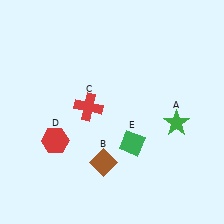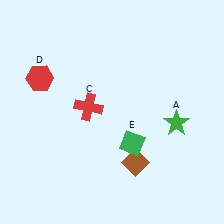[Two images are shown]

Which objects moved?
The objects that moved are: the brown diamond (B), the red hexagon (D).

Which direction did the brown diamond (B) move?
The brown diamond (B) moved right.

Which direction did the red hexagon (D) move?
The red hexagon (D) moved up.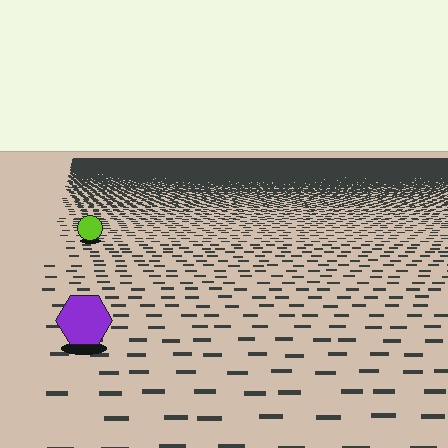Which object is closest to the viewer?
The purple hexagon is closest. The texture marks near it are larger and more spread out.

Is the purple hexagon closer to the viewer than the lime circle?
Yes. The purple hexagon is closer — you can tell from the texture gradient: the ground texture is coarser near it.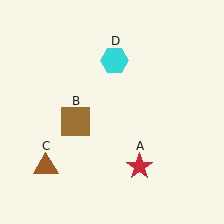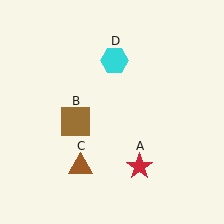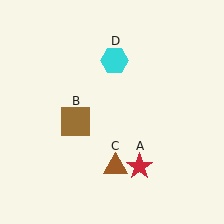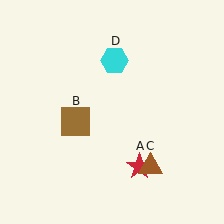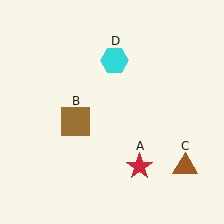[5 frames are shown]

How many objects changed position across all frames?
1 object changed position: brown triangle (object C).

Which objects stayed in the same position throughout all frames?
Red star (object A) and brown square (object B) and cyan hexagon (object D) remained stationary.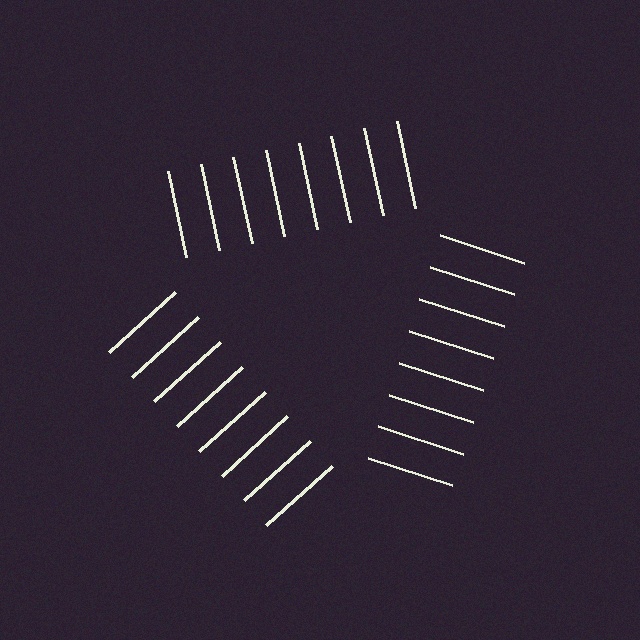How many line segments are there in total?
24 — 8 along each of the 3 edges.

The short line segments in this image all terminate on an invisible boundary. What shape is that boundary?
An illusory triangle — the line segments terminate on its edges but no continuous stroke is drawn.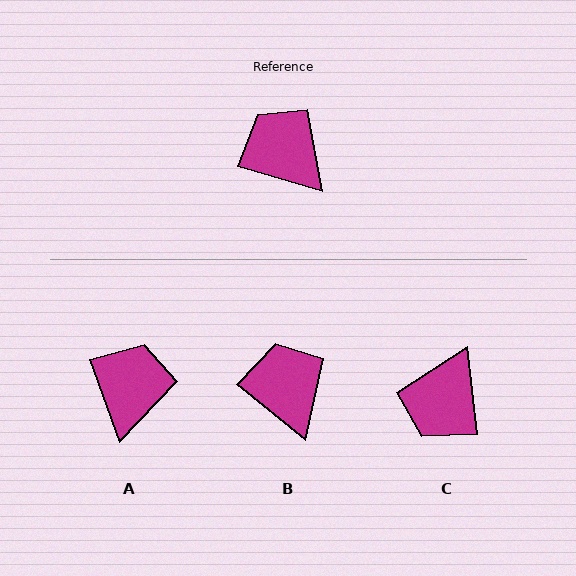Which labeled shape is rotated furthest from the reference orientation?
C, about 113 degrees away.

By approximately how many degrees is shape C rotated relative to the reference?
Approximately 113 degrees counter-clockwise.